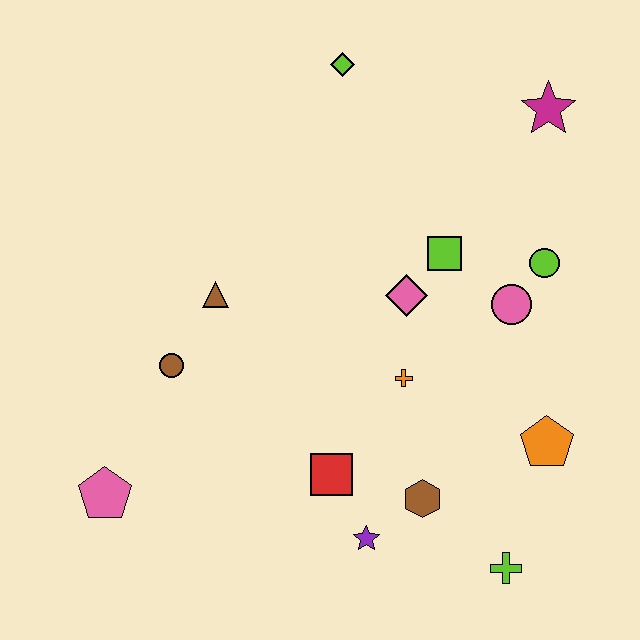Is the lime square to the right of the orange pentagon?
No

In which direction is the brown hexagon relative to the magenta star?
The brown hexagon is below the magenta star.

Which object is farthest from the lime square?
The pink pentagon is farthest from the lime square.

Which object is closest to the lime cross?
The brown hexagon is closest to the lime cross.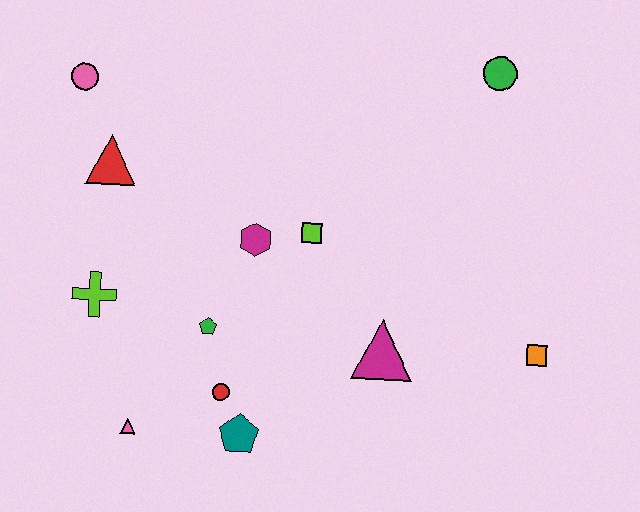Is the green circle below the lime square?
No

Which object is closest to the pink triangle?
The red circle is closest to the pink triangle.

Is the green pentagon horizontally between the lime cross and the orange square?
Yes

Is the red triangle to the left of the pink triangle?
Yes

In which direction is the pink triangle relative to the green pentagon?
The pink triangle is below the green pentagon.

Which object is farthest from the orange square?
The pink circle is farthest from the orange square.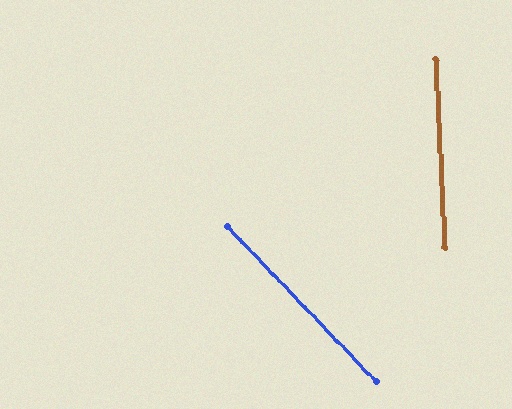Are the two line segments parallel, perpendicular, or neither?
Neither parallel nor perpendicular — they differ by about 41°.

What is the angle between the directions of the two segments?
Approximately 41 degrees.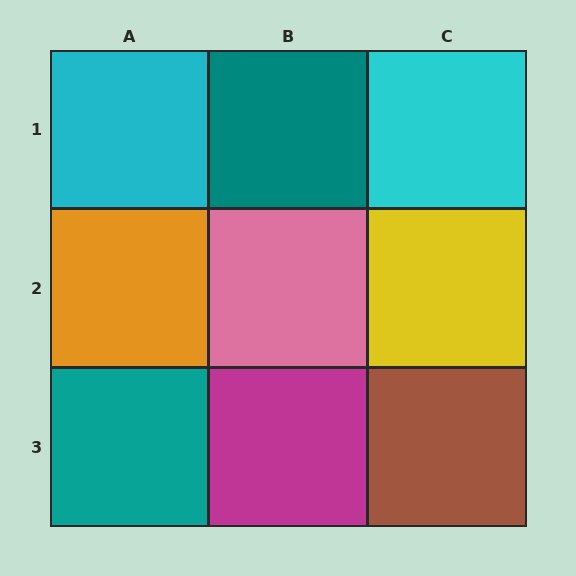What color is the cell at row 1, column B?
Teal.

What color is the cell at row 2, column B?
Pink.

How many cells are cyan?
2 cells are cyan.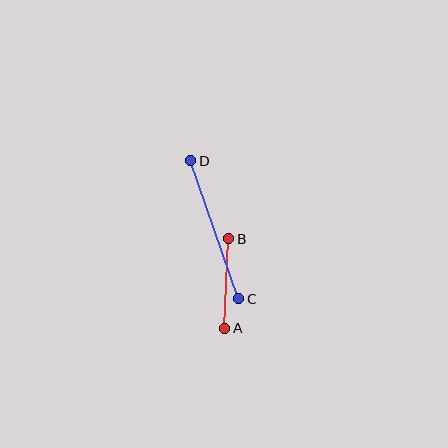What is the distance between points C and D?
The distance is approximately 146 pixels.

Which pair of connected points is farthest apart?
Points C and D are farthest apart.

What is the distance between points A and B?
The distance is approximately 89 pixels.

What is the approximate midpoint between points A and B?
The midpoint is at approximately (227, 284) pixels.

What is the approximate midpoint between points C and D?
The midpoint is at approximately (215, 230) pixels.